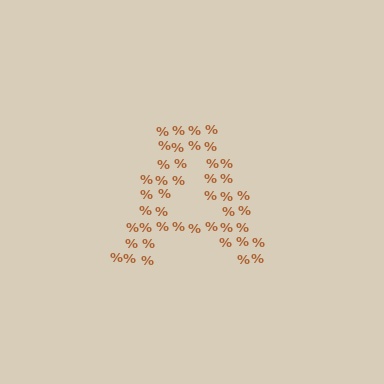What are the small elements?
The small elements are percent signs.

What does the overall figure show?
The overall figure shows the letter A.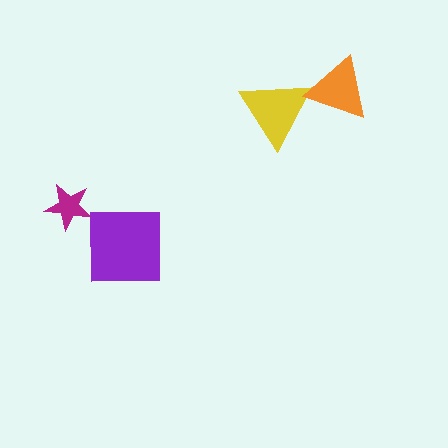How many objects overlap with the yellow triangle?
1 object overlaps with the yellow triangle.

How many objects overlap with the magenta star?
0 objects overlap with the magenta star.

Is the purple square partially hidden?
No, no other shape covers it.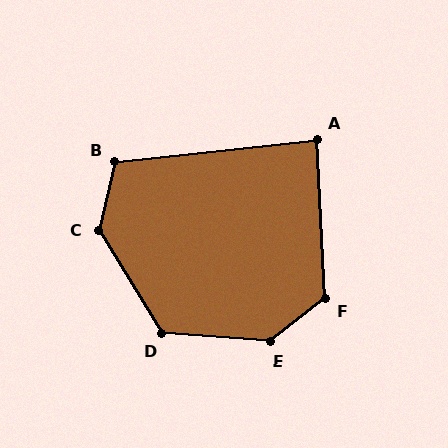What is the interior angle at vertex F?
Approximately 125 degrees (obtuse).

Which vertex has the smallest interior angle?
A, at approximately 87 degrees.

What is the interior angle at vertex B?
Approximately 110 degrees (obtuse).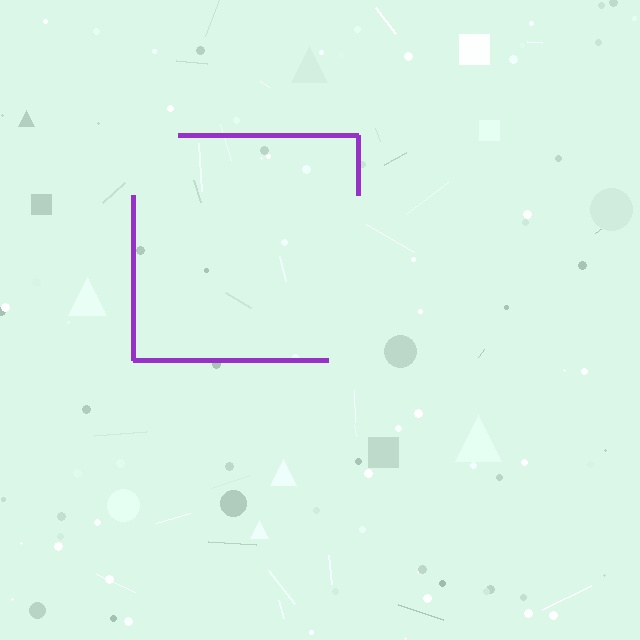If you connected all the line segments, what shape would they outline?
They would outline a square.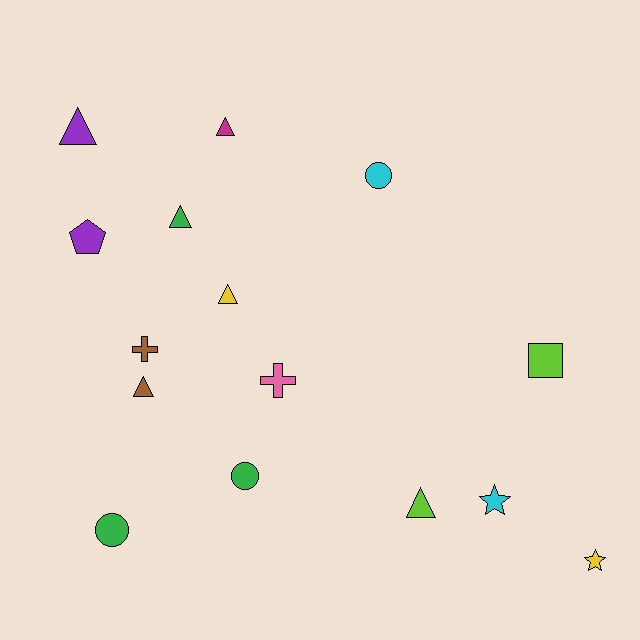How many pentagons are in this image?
There is 1 pentagon.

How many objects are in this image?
There are 15 objects.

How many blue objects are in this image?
There are no blue objects.